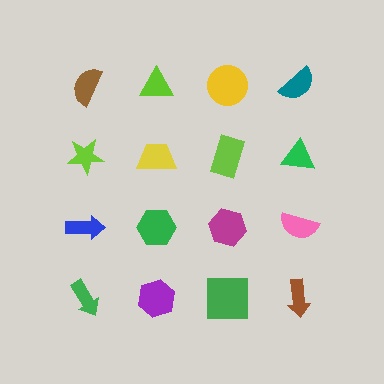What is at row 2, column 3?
A lime rectangle.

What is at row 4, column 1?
A green arrow.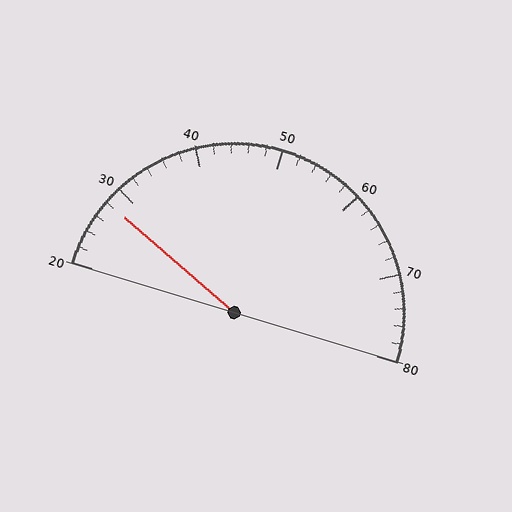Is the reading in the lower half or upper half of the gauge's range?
The reading is in the lower half of the range (20 to 80).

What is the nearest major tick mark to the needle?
The nearest major tick mark is 30.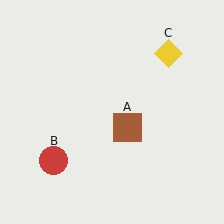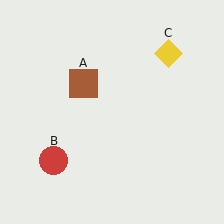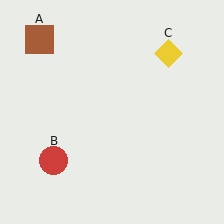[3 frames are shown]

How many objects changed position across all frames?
1 object changed position: brown square (object A).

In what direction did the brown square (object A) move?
The brown square (object A) moved up and to the left.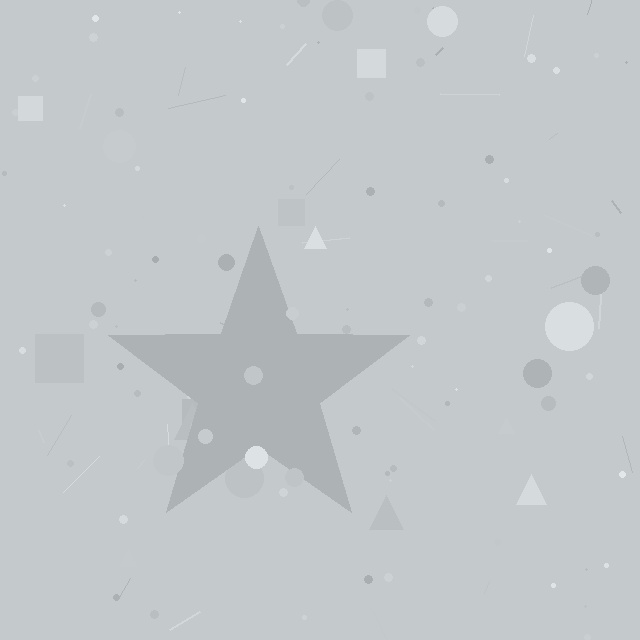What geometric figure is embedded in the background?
A star is embedded in the background.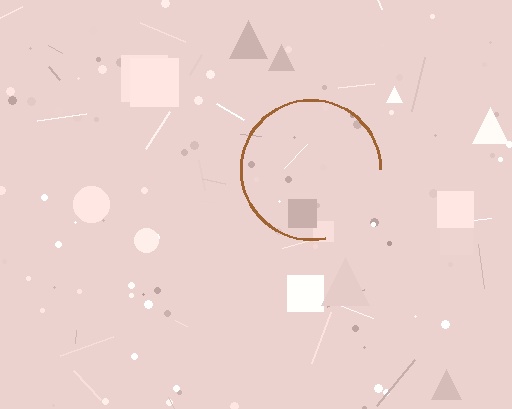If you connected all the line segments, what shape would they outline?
They would outline a circle.